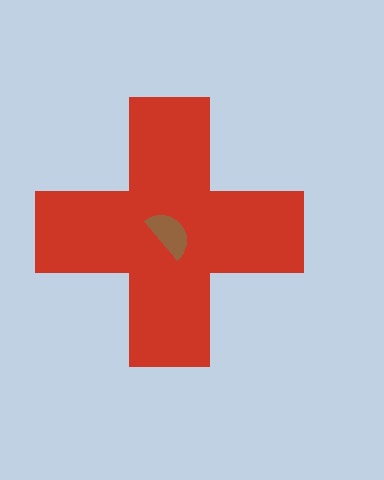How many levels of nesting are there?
2.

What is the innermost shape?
The brown semicircle.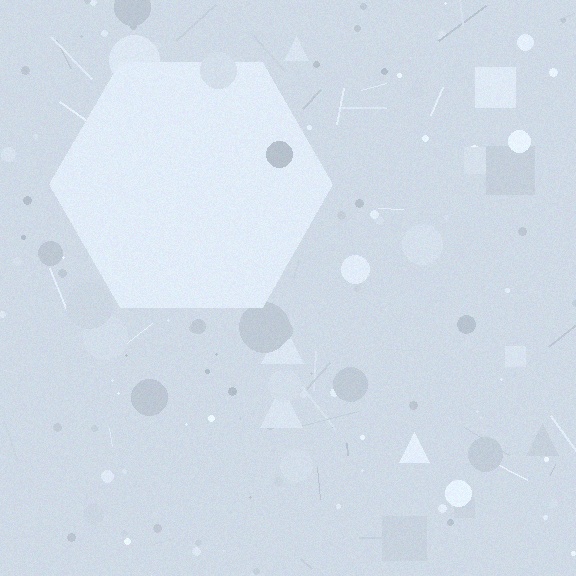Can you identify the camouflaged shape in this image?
The camouflaged shape is a hexagon.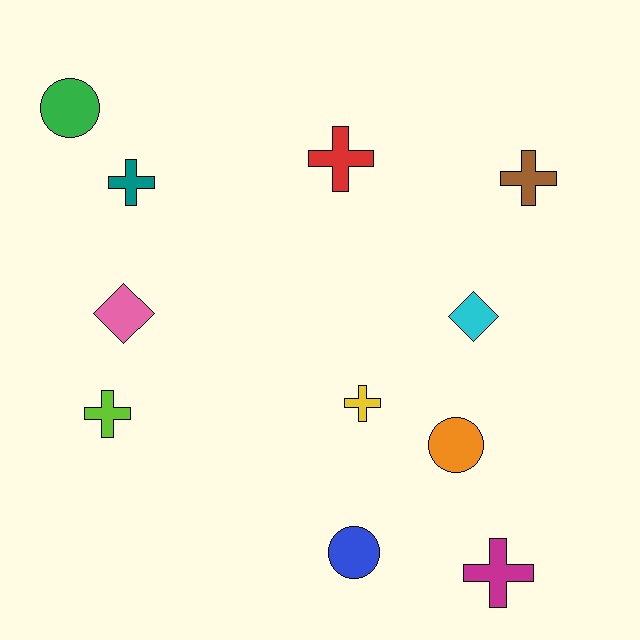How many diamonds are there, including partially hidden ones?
There are 2 diamonds.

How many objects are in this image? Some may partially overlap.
There are 11 objects.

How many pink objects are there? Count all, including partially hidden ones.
There is 1 pink object.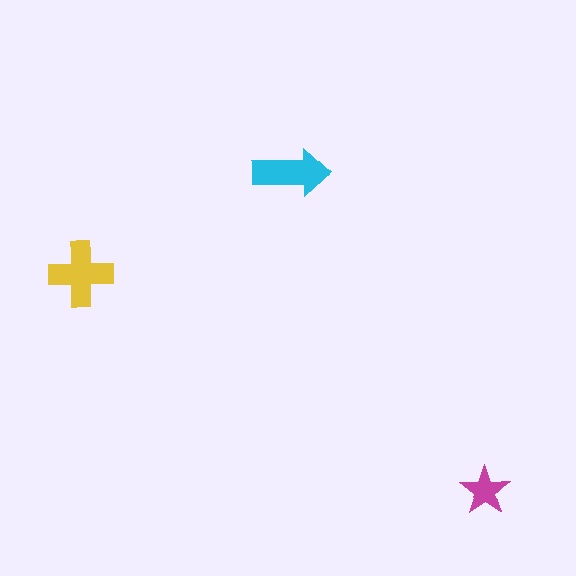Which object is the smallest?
The magenta star.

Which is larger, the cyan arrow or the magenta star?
The cyan arrow.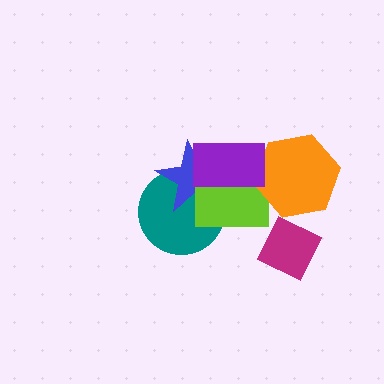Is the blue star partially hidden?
Yes, it is partially covered by another shape.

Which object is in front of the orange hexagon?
The purple rectangle is in front of the orange hexagon.